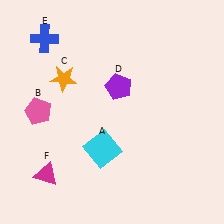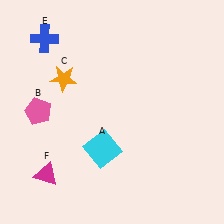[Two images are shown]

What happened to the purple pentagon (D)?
The purple pentagon (D) was removed in Image 2. It was in the top-right area of Image 1.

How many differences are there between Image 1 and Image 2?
There is 1 difference between the two images.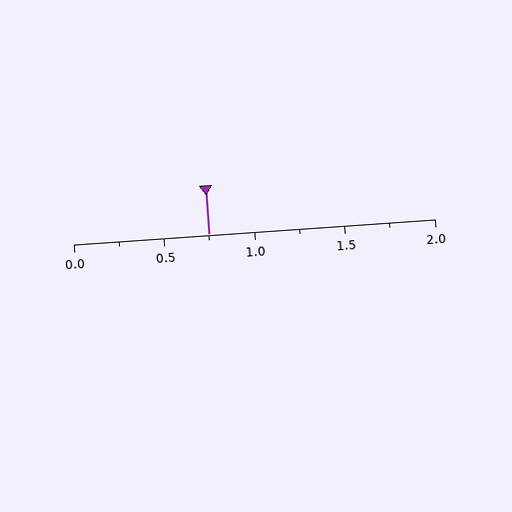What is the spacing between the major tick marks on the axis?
The major ticks are spaced 0.5 apart.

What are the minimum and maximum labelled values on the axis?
The axis runs from 0.0 to 2.0.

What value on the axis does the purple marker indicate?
The marker indicates approximately 0.75.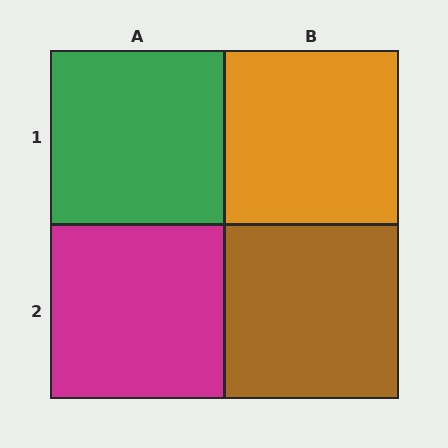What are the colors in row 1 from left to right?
Green, orange.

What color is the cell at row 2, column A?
Magenta.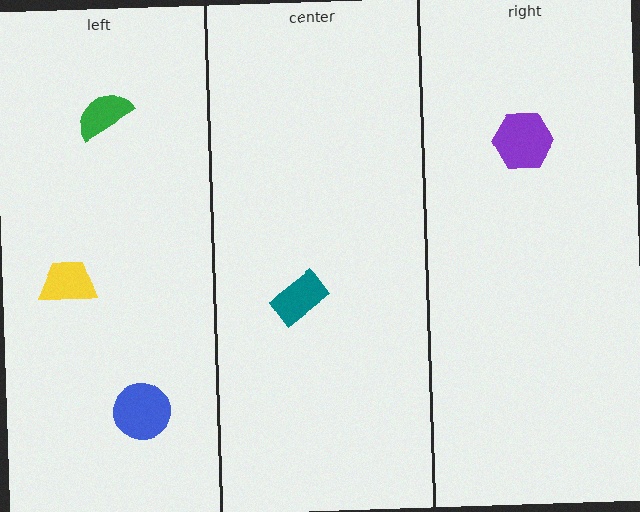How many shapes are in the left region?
3.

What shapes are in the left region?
The green semicircle, the blue circle, the yellow trapezoid.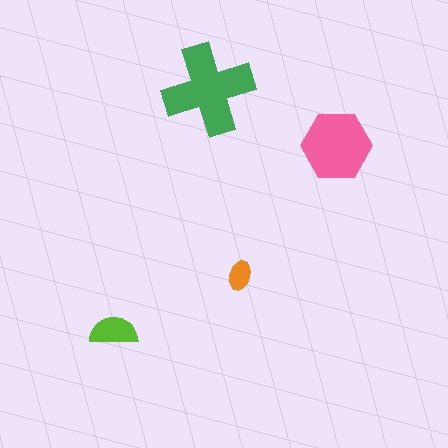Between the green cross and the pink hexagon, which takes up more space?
The green cross.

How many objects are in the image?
There are 4 objects in the image.